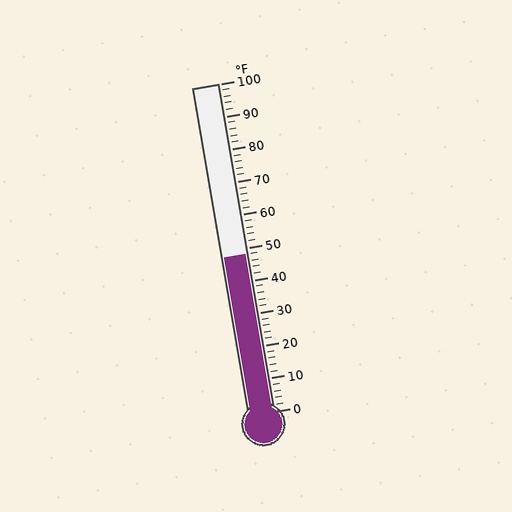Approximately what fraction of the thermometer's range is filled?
The thermometer is filled to approximately 50% of its range.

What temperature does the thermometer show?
The thermometer shows approximately 48°F.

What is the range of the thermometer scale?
The thermometer scale ranges from 0°F to 100°F.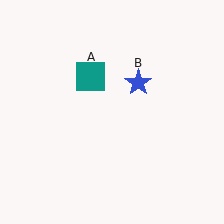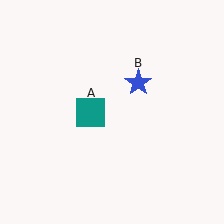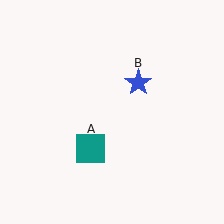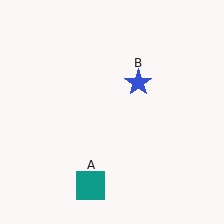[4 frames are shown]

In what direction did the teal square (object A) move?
The teal square (object A) moved down.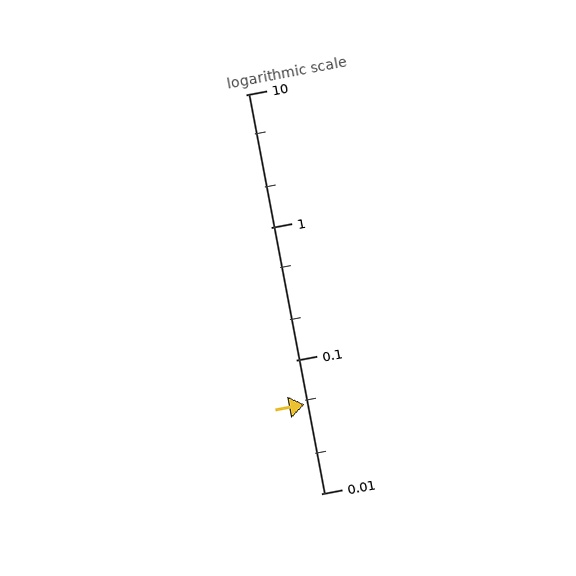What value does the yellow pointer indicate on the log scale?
The pointer indicates approximately 0.047.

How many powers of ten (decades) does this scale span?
The scale spans 3 decades, from 0.01 to 10.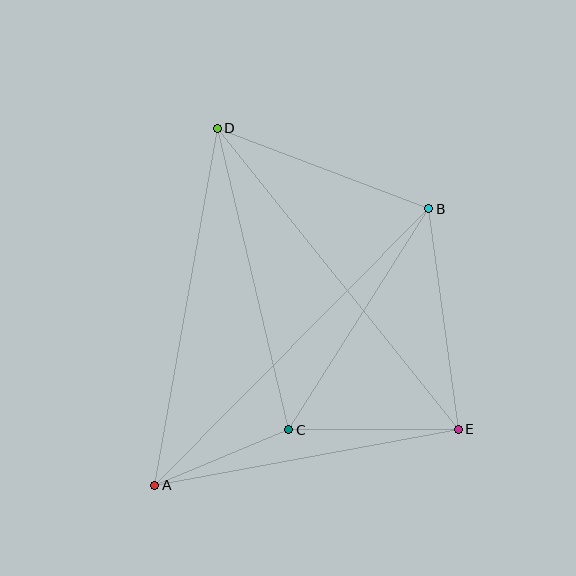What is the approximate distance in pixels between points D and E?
The distance between D and E is approximately 386 pixels.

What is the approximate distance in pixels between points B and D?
The distance between B and D is approximately 226 pixels.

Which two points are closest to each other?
Points A and C are closest to each other.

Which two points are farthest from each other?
Points A and B are farthest from each other.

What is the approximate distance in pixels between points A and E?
The distance between A and E is approximately 308 pixels.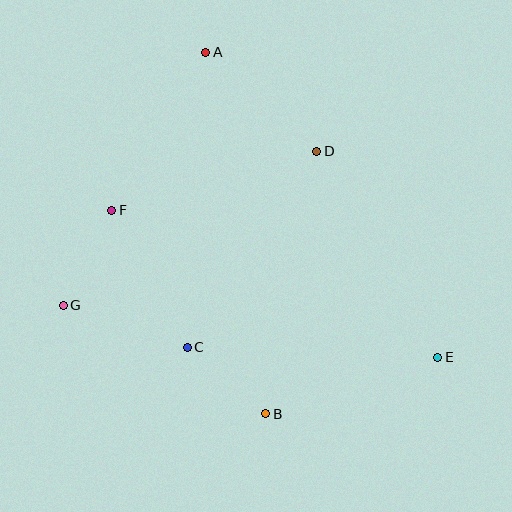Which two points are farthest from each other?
Points A and E are farthest from each other.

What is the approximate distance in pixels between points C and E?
The distance between C and E is approximately 250 pixels.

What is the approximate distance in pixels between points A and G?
The distance between A and G is approximately 290 pixels.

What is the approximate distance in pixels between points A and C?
The distance between A and C is approximately 295 pixels.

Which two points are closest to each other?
Points B and C are closest to each other.